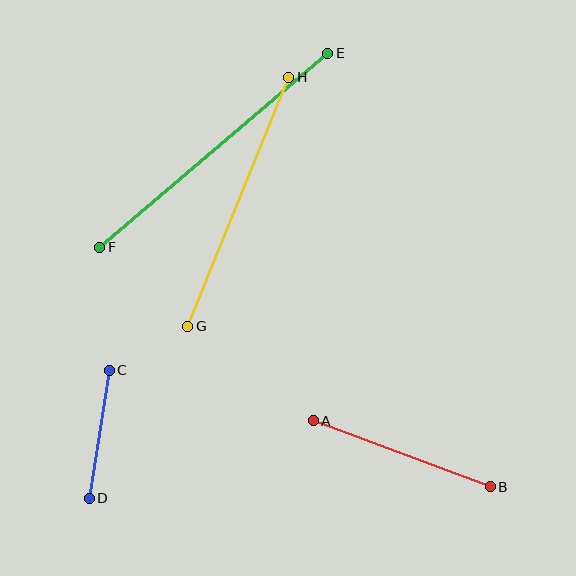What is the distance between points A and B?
The distance is approximately 189 pixels.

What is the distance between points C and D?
The distance is approximately 130 pixels.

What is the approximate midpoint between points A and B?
The midpoint is at approximately (402, 454) pixels.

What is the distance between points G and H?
The distance is approximately 269 pixels.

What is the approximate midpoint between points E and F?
The midpoint is at approximately (214, 150) pixels.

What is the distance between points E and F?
The distance is approximately 299 pixels.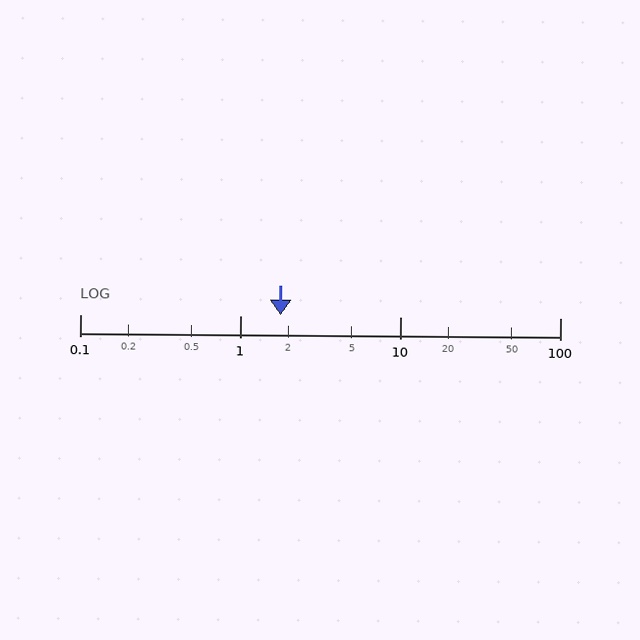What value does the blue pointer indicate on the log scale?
The pointer indicates approximately 1.8.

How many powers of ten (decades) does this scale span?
The scale spans 3 decades, from 0.1 to 100.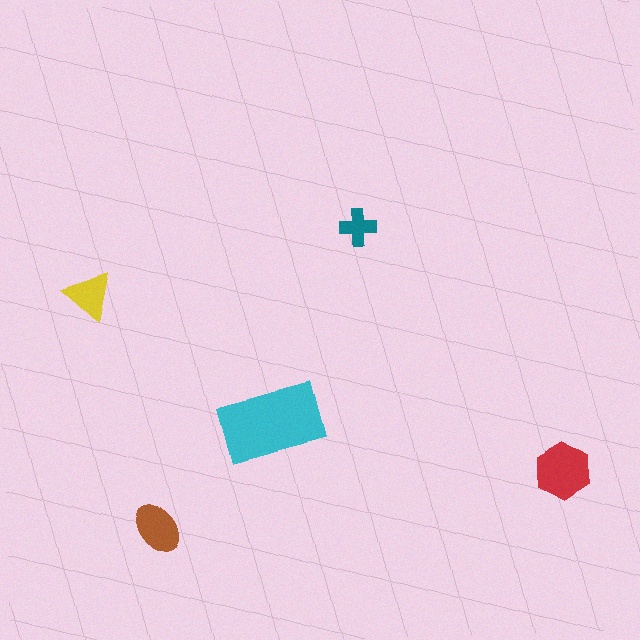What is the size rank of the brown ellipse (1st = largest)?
3rd.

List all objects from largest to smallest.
The cyan rectangle, the red hexagon, the brown ellipse, the yellow triangle, the teal cross.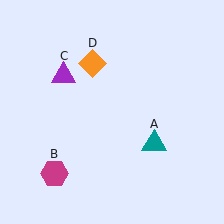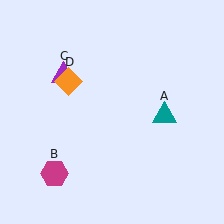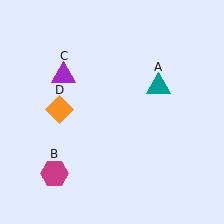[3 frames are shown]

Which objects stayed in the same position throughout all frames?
Magenta hexagon (object B) and purple triangle (object C) remained stationary.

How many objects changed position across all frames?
2 objects changed position: teal triangle (object A), orange diamond (object D).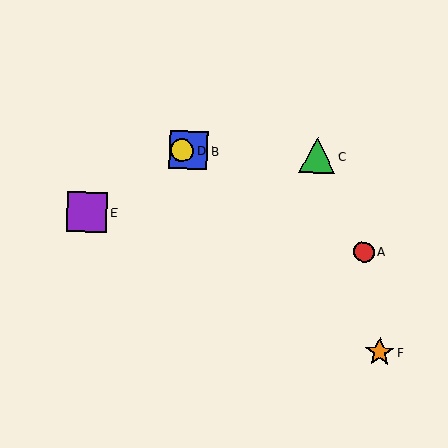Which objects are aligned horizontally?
Objects B, C, D are aligned horizontally.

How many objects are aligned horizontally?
3 objects (B, C, D) are aligned horizontally.